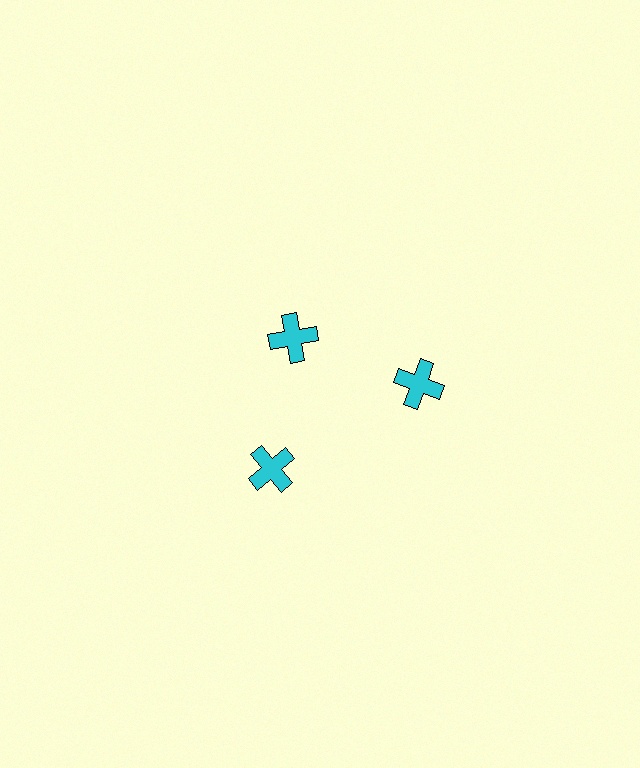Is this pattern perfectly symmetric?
No. The 3 cyan crosses are arranged in a ring, but one element near the 11 o'clock position is pulled inward toward the center, breaking the 3-fold rotational symmetry.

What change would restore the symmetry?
The symmetry would be restored by moving it outward, back onto the ring so that all 3 crosses sit at equal angles and equal distance from the center.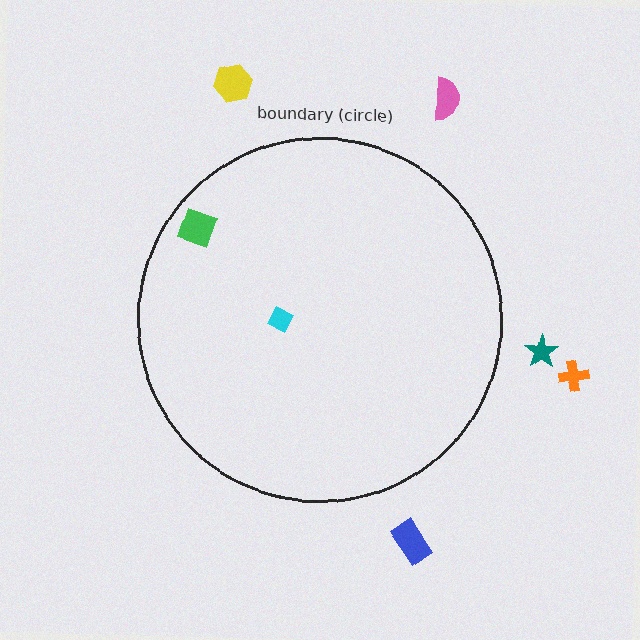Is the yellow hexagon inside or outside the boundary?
Outside.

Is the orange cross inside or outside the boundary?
Outside.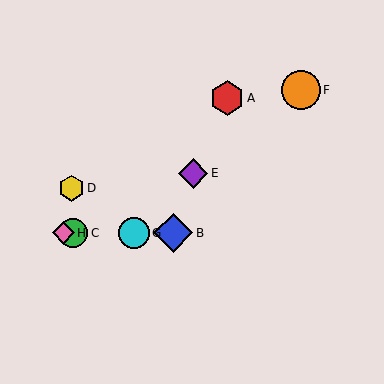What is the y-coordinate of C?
Object C is at y≈233.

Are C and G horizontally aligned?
Yes, both are at y≈233.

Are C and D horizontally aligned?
No, C is at y≈233 and D is at y≈188.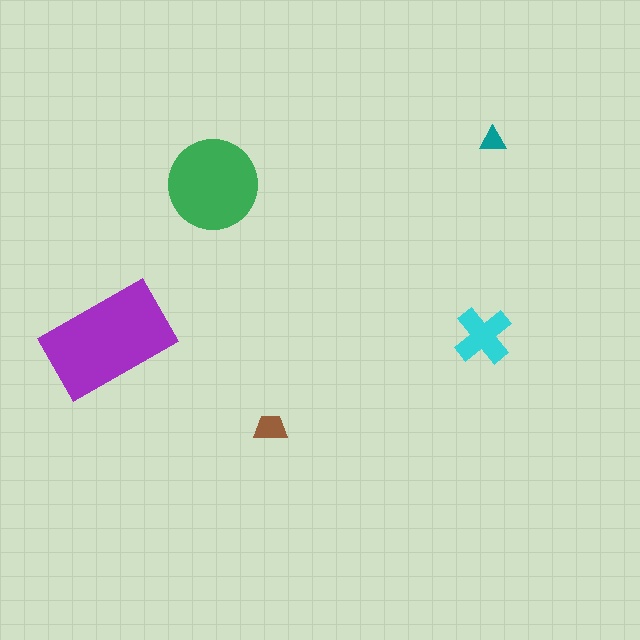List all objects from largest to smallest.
The purple rectangle, the green circle, the cyan cross, the brown trapezoid, the teal triangle.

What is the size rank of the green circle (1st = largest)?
2nd.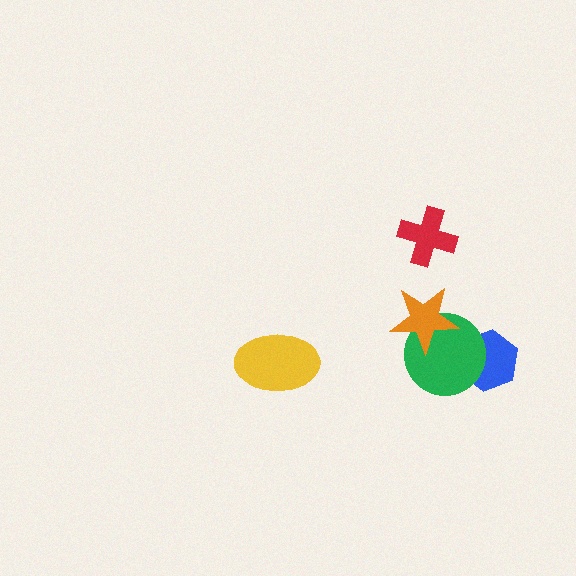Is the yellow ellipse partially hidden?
No, no other shape covers it.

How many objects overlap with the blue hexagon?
1 object overlaps with the blue hexagon.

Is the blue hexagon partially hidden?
Yes, it is partially covered by another shape.